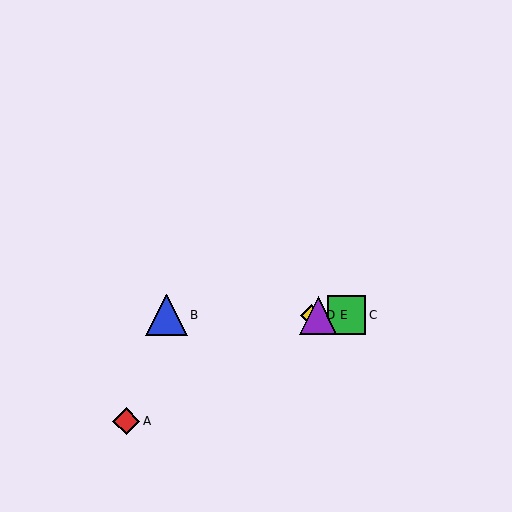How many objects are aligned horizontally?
4 objects (B, C, D, E) are aligned horizontally.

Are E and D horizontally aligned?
Yes, both are at y≈315.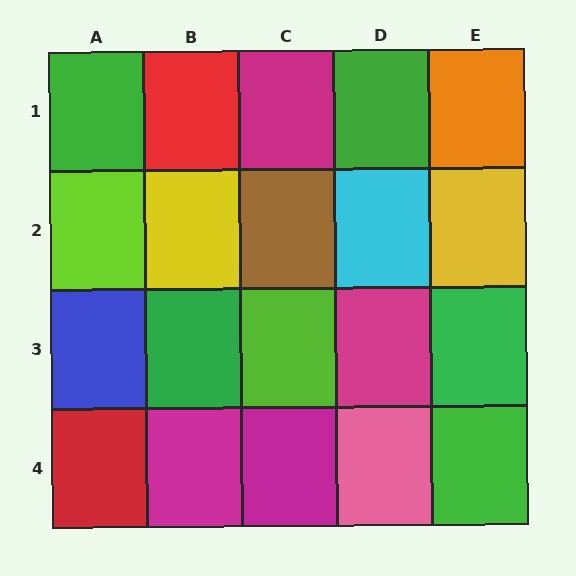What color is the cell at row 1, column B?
Red.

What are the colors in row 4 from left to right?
Red, magenta, magenta, pink, green.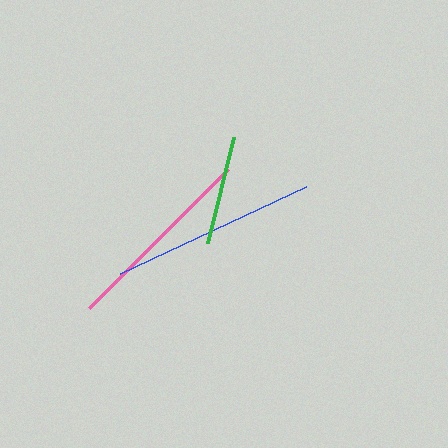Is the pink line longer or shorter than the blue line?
The blue line is longer than the pink line.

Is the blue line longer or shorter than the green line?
The blue line is longer than the green line.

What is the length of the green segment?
The green segment is approximately 109 pixels long.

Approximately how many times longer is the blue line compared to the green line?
The blue line is approximately 1.9 times the length of the green line.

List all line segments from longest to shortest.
From longest to shortest: blue, pink, green.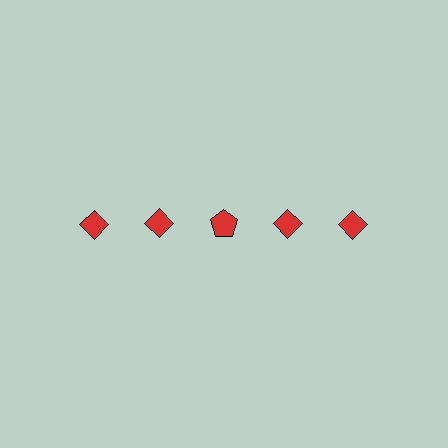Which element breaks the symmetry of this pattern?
The red pentagon in the top row, center column breaks the symmetry. All other shapes are red diamonds.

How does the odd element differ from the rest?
It has a different shape: pentagon instead of diamond.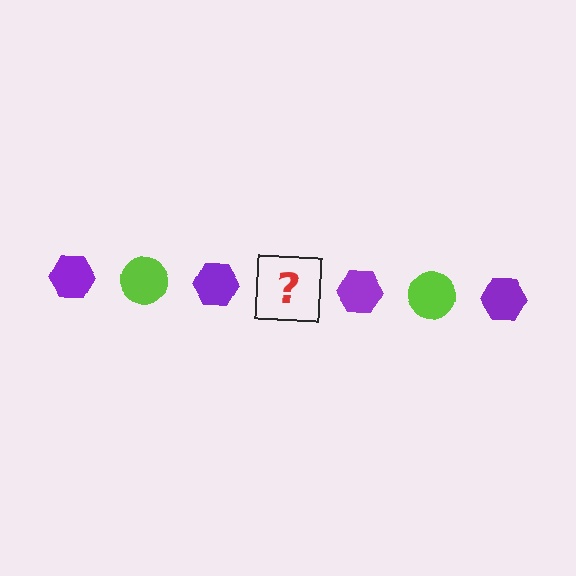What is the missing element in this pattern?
The missing element is a lime circle.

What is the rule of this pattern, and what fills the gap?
The rule is that the pattern alternates between purple hexagon and lime circle. The gap should be filled with a lime circle.